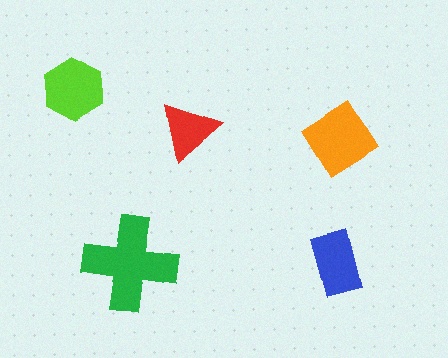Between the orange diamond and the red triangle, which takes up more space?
The orange diamond.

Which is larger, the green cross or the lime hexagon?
The green cross.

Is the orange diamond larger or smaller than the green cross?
Smaller.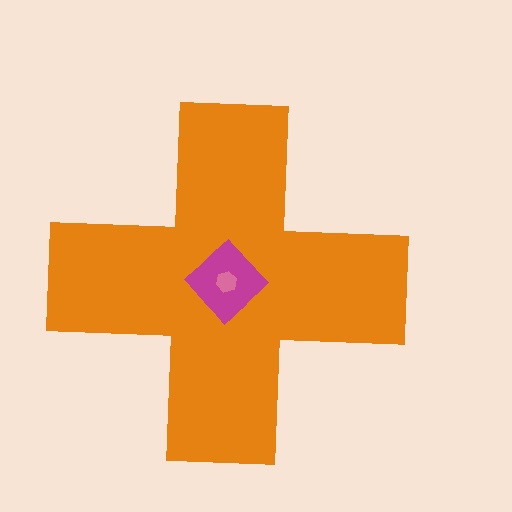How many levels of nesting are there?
3.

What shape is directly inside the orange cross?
The magenta diamond.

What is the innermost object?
The pink hexagon.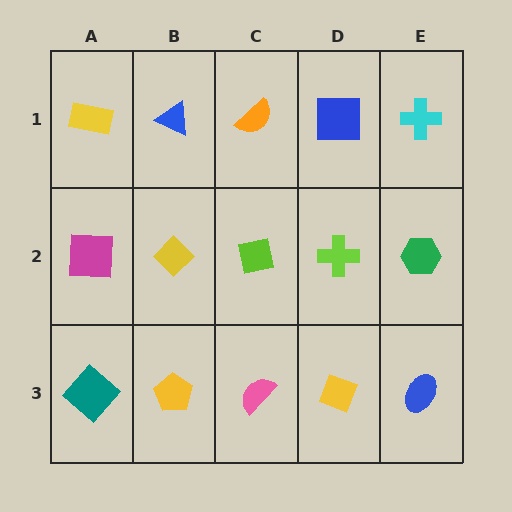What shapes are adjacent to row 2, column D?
A blue square (row 1, column D), a yellow diamond (row 3, column D), a lime square (row 2, column C), a green hexagon (row 2, column E).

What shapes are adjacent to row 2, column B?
A blue triangle (row 1, column B), a yellow pentagon (row 3, column B), a magenta square (row 2, column A), a lime square (row 2, column C).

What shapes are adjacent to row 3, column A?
A magenta square (row 2, column A), a yellow pentagon (row 3, column B).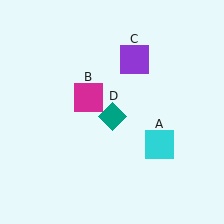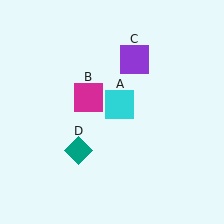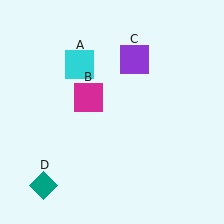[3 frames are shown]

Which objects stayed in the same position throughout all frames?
Magenta square (object B) and purple square (object C) remained stationary.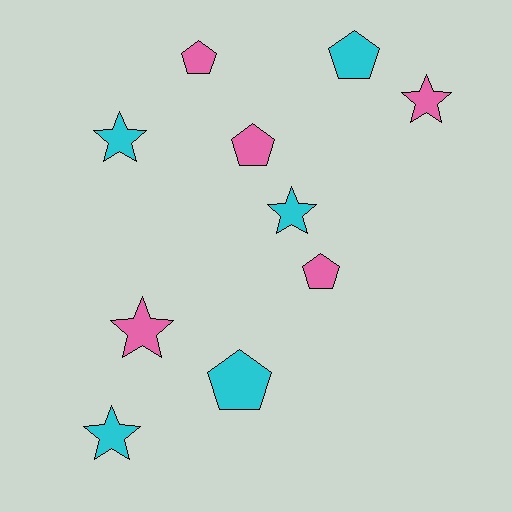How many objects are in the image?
There are 10 objects.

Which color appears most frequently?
Pink, with 5 objects.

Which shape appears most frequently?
Pentagon, with 5 objects.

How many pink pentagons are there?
There are 3 pink pentagons.